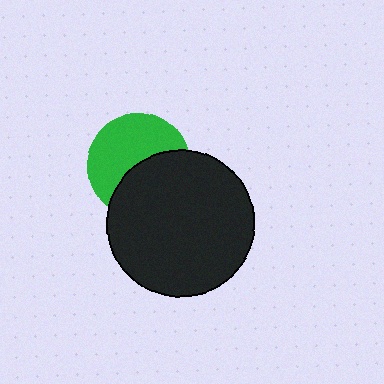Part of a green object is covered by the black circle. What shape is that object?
It is a circle.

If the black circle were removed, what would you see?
You would see the complete green circle.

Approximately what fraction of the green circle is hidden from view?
Roughly 45% of the green circle is hidden behind the black circle.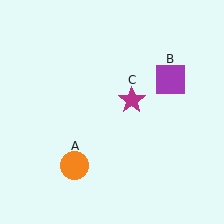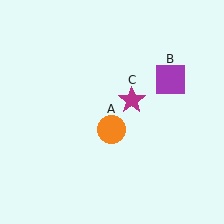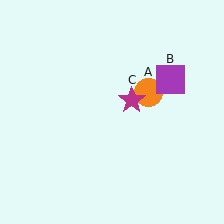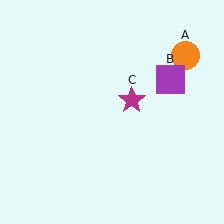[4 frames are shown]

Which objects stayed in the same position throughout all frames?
Purple square (object B) and magenta star (object C) remained stationary.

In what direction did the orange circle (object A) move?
The orange circle (object A) moved up and to the right.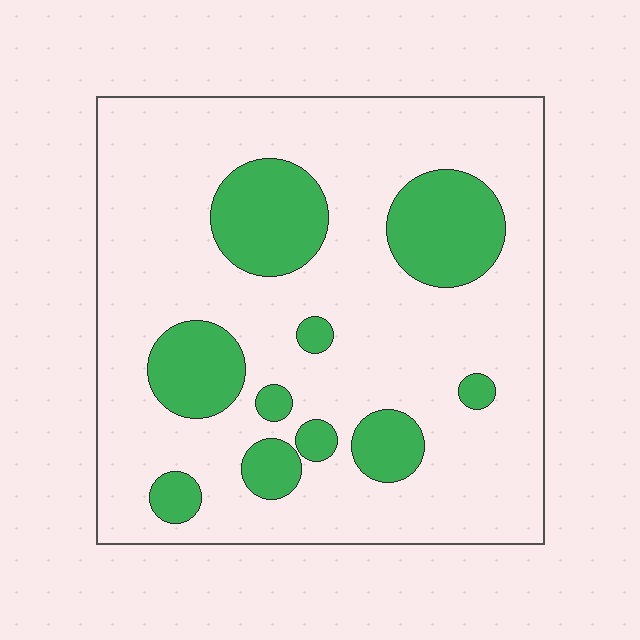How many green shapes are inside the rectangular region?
10.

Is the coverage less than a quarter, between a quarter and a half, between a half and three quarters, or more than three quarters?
Less than a quarter.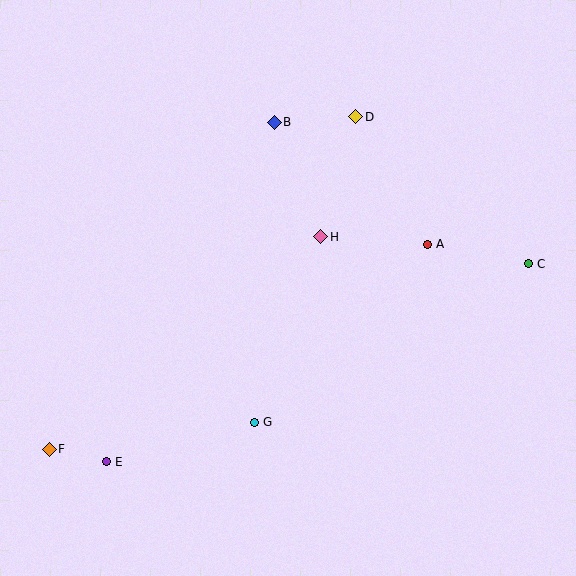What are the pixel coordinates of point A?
Point A is at (427, 244).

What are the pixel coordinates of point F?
Point F is at (49, 449).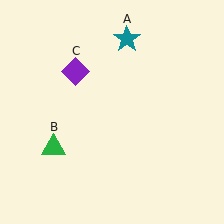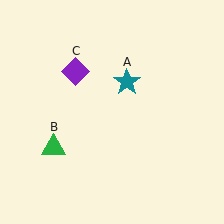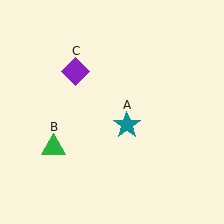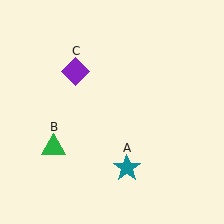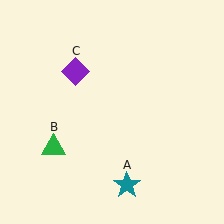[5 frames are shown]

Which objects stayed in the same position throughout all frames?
Green triangle (object B) and purple diamond (object C) remained stationary.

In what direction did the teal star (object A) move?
The teal star (object A) moved down.